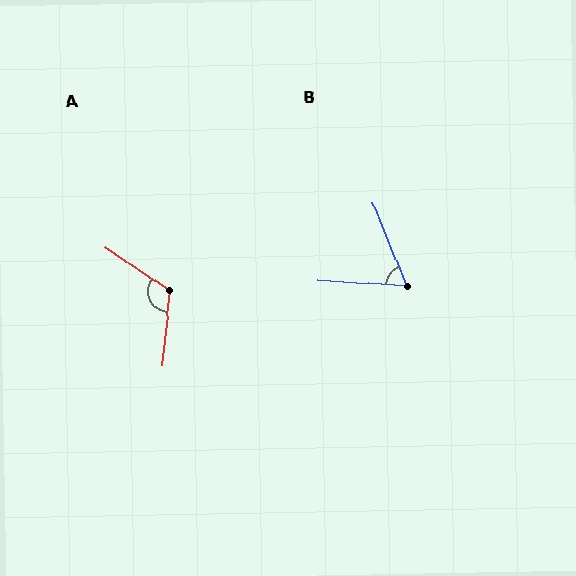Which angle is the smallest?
B, at approximately 65 degrees.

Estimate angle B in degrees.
Approximately 65 degrees.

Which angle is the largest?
A, at approximately 118 degrees.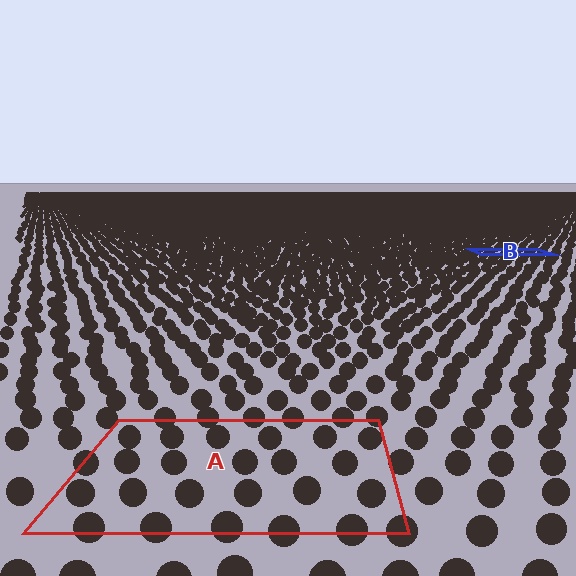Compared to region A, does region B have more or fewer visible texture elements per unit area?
Region B has more texture elements per unit area — they are packed more densely because it is farther away.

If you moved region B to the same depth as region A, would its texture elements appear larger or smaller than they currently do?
They would appear larger. At a closer depth, the same texture elements are projected at a bigger on-screen size.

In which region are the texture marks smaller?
The texture marks are smaller in region B, because it is farther away.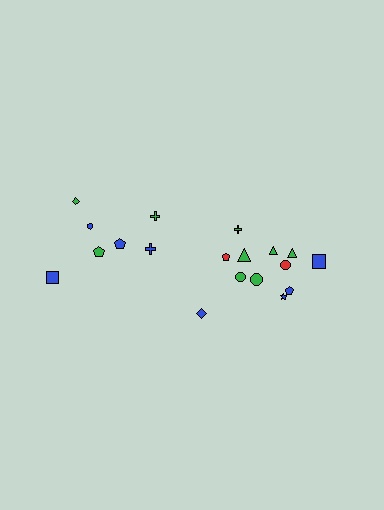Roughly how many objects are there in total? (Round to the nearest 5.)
Roughly 20 objects in total.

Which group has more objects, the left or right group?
The right group.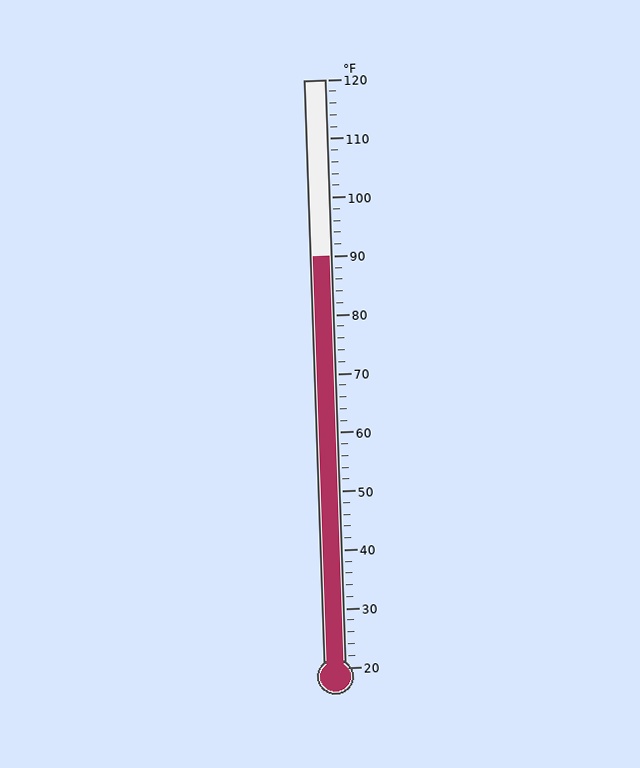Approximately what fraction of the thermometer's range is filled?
The thermometer is filled to approximately 70% of its range.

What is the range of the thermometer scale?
The thermometer scale ranges from 20°F to 120°F.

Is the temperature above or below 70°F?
The temperature is above 70°F.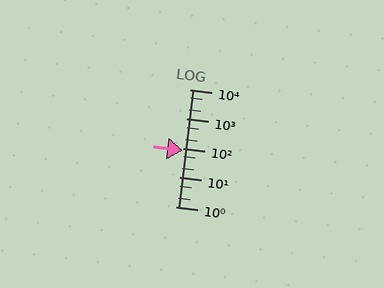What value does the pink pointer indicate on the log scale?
The pointer indicates approximately 80.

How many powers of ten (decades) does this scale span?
The scale spans 4 decades, from 1 to 10000.